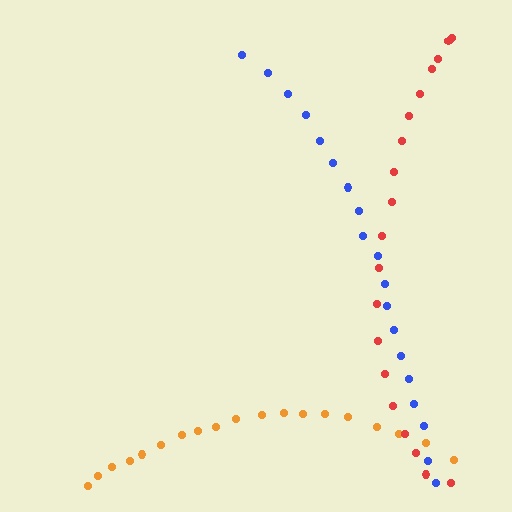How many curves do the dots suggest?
There are 3 distinct paths.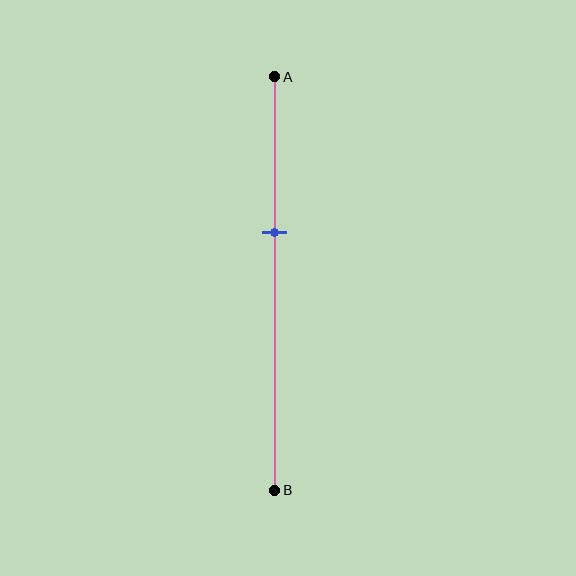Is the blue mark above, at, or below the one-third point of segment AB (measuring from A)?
The blue mark is below the one-third point of segment AB.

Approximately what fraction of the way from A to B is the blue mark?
The blue mark is approximately 40% of the way from A to B.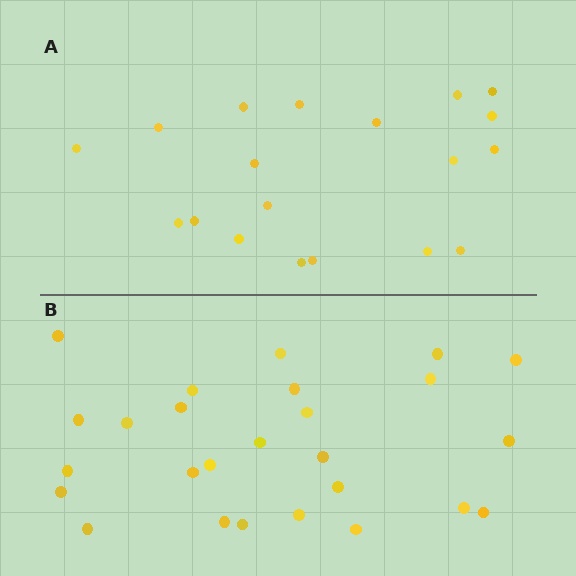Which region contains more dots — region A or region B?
Region B (the bottom region) has more dots.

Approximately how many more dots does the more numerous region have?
Region B has roughly 8 or so more dots than region A.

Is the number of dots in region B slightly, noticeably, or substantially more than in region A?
Region B has noticeably more, but not dramatically so. The ratio is roughly 1.4 to 1.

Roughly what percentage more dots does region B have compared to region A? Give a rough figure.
About 35% more.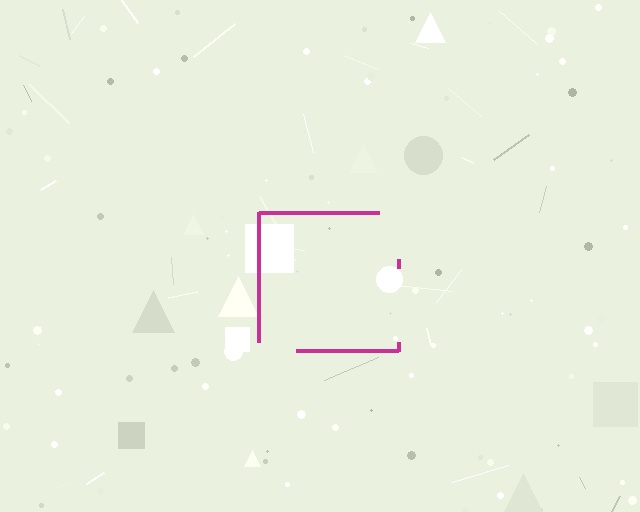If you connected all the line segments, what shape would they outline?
They would outline a square.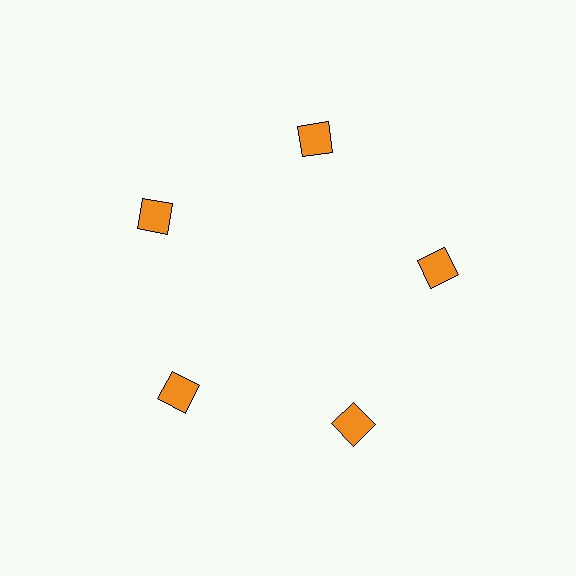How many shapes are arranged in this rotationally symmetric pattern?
There are 5 shapes, arranged in 5 groups of 1.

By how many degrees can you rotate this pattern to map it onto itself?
The pattern maps onto itself every 72 degrees of rotation.